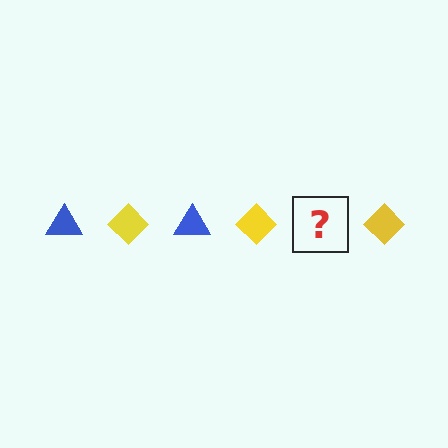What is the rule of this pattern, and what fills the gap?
The rule is that the pattern alternates between blue triangle and yellow diamond. The gap should be filled with a blue triangle.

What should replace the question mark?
The question mark should be replaced with a blue triangle.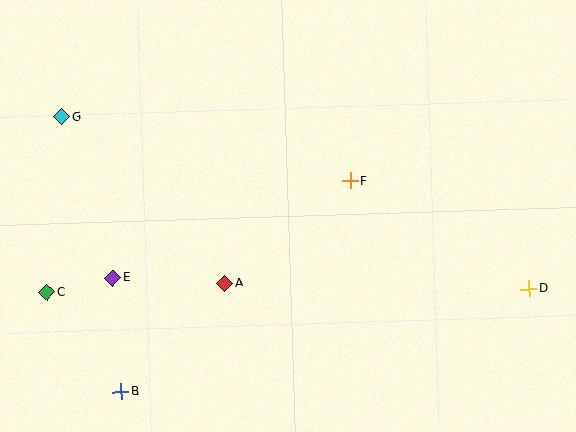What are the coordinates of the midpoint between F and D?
The midpoint between F and D is at (440, 235).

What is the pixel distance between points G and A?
The distance between G and A is 233 pixels.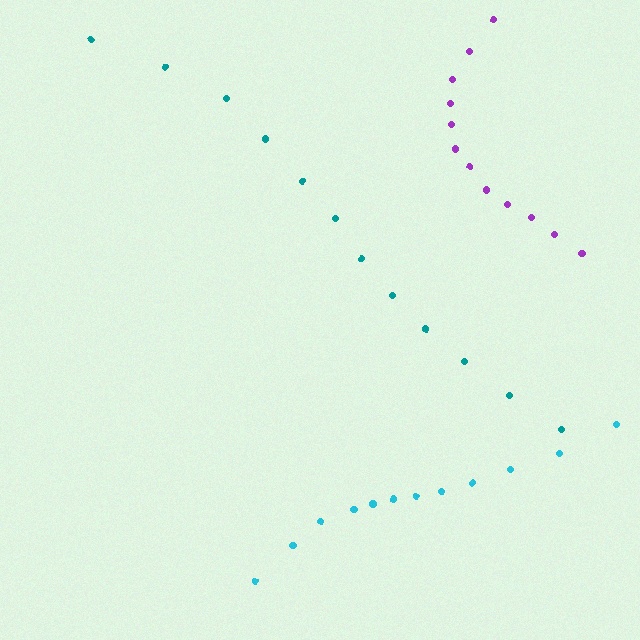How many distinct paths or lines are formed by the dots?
There are 3 distinct paths.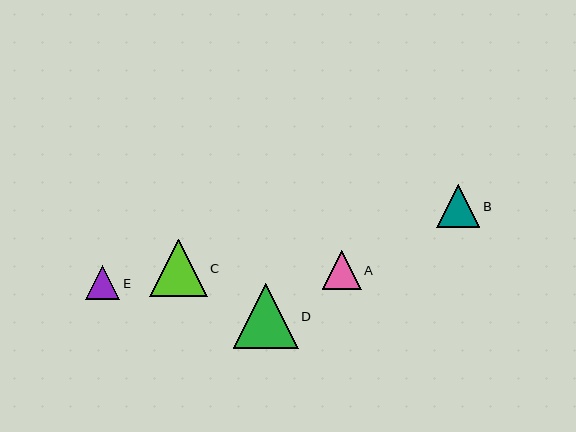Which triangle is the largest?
Triangle D is the largest with a size of approximately 65 pixels.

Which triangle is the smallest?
Triangle E is the smallest with a size of approximately 34 pixels.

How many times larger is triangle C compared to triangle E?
Triangle C is approximately 1.7 times the size of triangle E.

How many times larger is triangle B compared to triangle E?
Triangle B is approximately 1.3 times the size of triangle E.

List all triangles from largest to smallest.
From largest to smallest: D, C, B, A, E.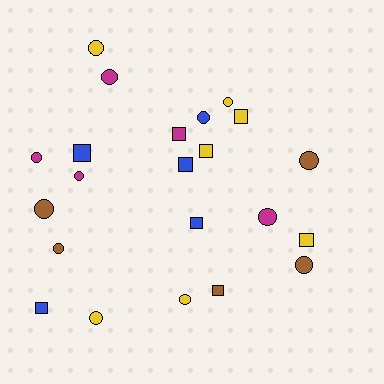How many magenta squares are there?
There is 1 magenta square.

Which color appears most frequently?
Yellow, with 7 objects.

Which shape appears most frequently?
Circle, with 13 objects.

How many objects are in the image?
There are 22 objects.